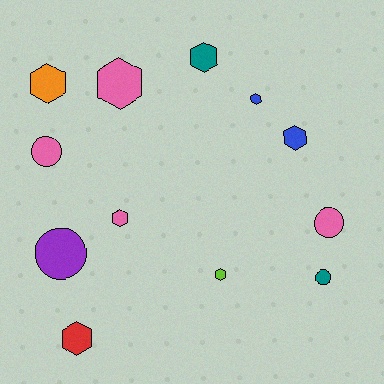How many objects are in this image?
There are 12 objects.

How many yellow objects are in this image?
There are no yellow objects.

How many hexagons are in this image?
There are 8 hexagons.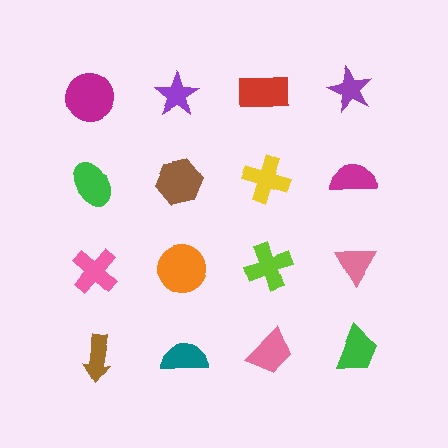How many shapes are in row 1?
4 shapes.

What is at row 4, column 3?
A pink trapezoid.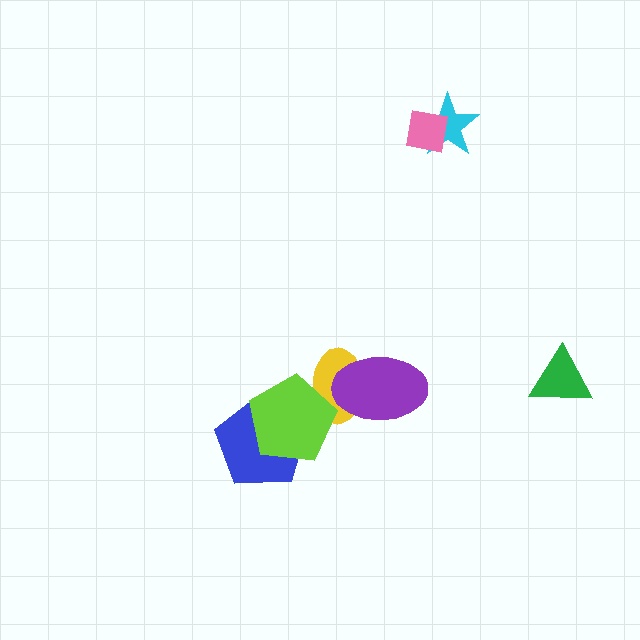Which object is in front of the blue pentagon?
The lime pentagon is in front of the blue pentagon.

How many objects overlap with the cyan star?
1 object overlaps with the cyan star.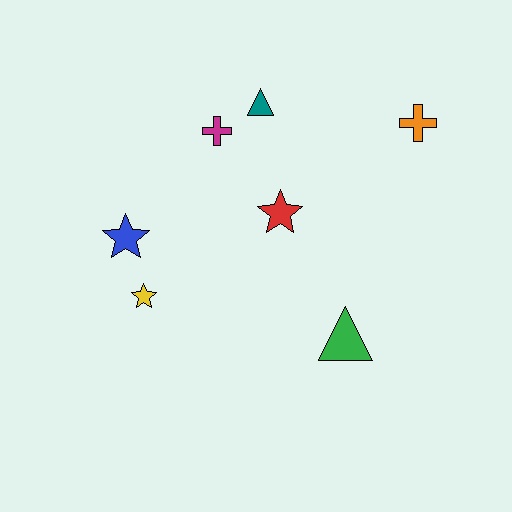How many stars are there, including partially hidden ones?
There are 3 stars.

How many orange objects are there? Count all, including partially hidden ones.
There is 1 orange object.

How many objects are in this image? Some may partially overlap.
There are 7 objects.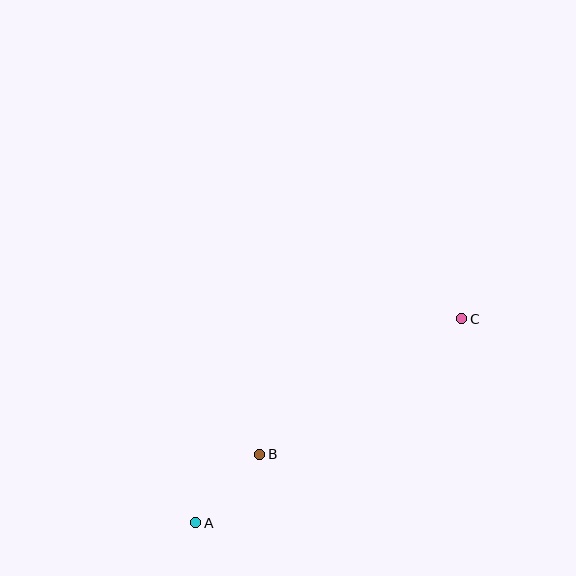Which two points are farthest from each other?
Points A and C are farthest from each other.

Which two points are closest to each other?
Points A and B are closest to each other.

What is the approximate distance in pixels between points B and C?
The distance between B and C is approximately 244 pixels.